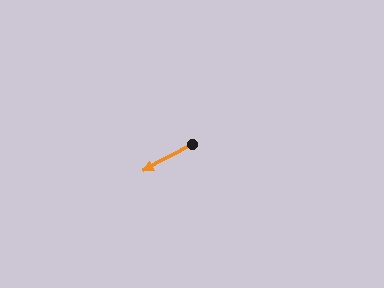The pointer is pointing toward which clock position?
Roughly 8 o'clock.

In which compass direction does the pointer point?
Southwest.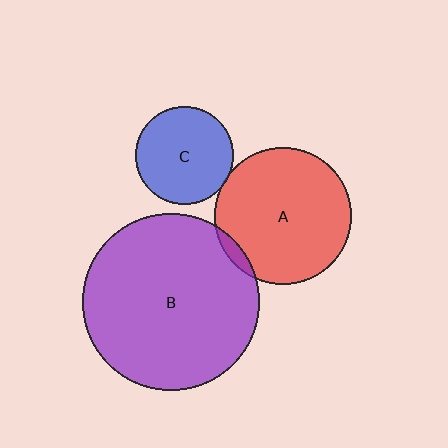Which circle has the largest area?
Circle B (purple).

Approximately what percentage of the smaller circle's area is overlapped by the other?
Approximately 5%.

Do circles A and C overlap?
Yes.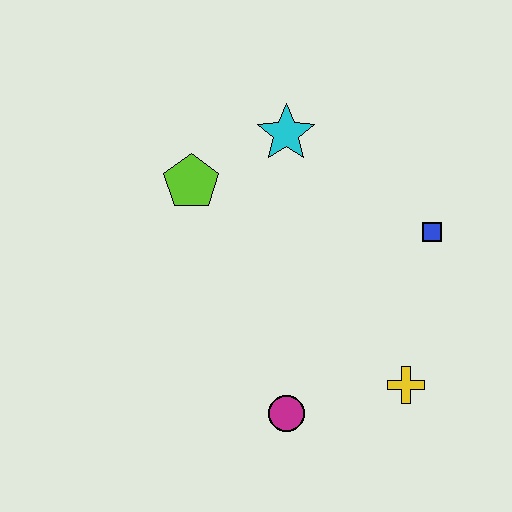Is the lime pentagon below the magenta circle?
No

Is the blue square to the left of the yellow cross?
No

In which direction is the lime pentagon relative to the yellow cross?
The lime pentagon is to the left of the yellow cross.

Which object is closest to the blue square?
The yellow cross is closest to the blue square.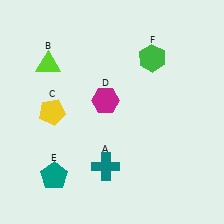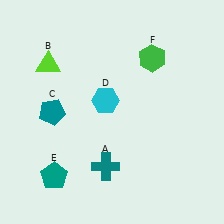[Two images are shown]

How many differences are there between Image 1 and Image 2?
There are 2 differences between the two images.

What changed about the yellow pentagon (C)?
In Image 1, C is yellow. In Image 2, it changed to teal.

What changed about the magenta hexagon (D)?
In Image 1, D is magenta. In Image 2, it changed to cyan.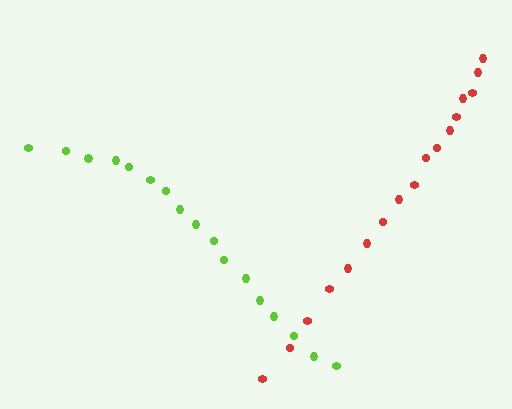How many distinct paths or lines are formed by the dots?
There are 2 distinct paths.